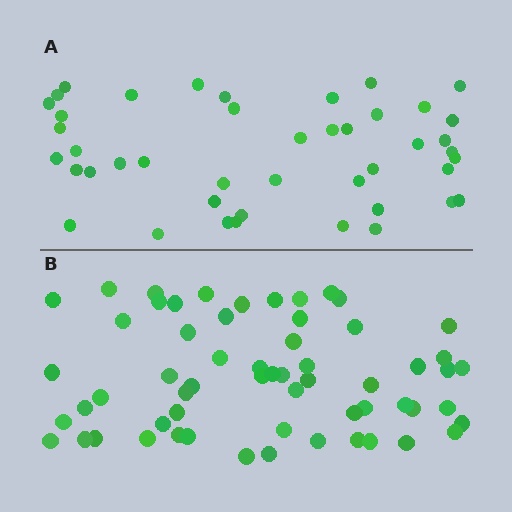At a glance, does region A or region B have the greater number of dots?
Region B (the bottom region) has more dots.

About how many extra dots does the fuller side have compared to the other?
Region B has approximately 15 more dots than region A.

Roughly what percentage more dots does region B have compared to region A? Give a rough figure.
About 35% more.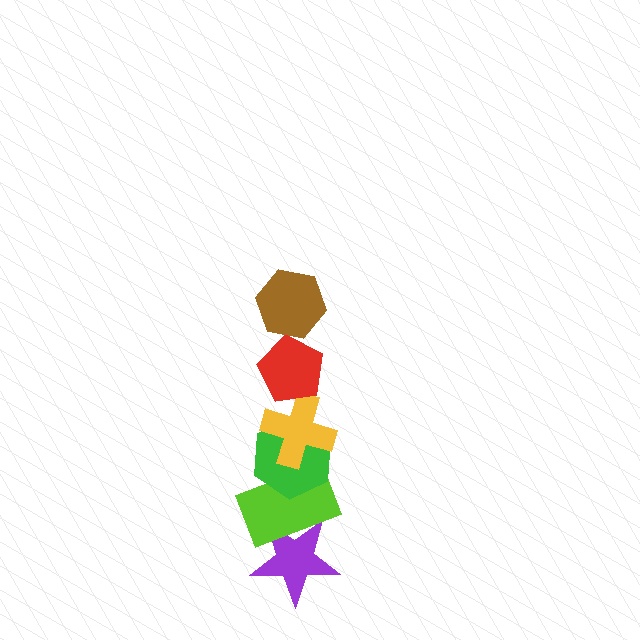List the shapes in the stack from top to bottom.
From top to bottom: the brown hexagon, the red pentagon, the yellow cross, the green hexagon, the lime rectangle, the purple star.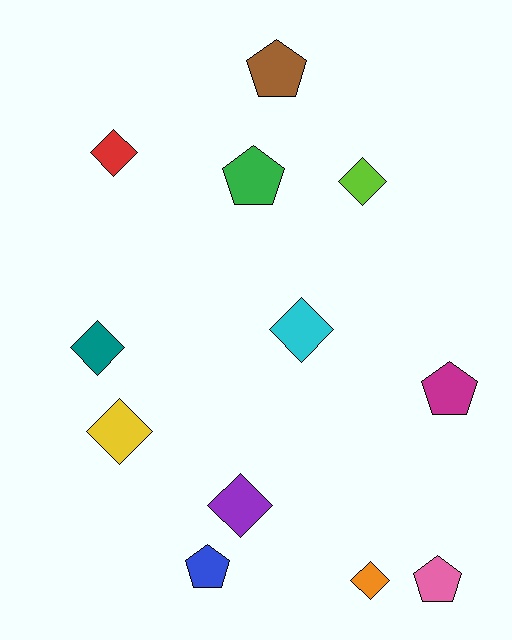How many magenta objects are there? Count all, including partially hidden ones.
There is 1 magenta object.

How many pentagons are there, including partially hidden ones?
There are 5 pentagons.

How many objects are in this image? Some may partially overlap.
There are 12 objects.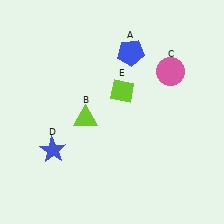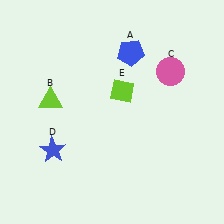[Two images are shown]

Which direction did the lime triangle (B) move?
The lime triangle (B) moved left.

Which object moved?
The lime triangle (B) moved left.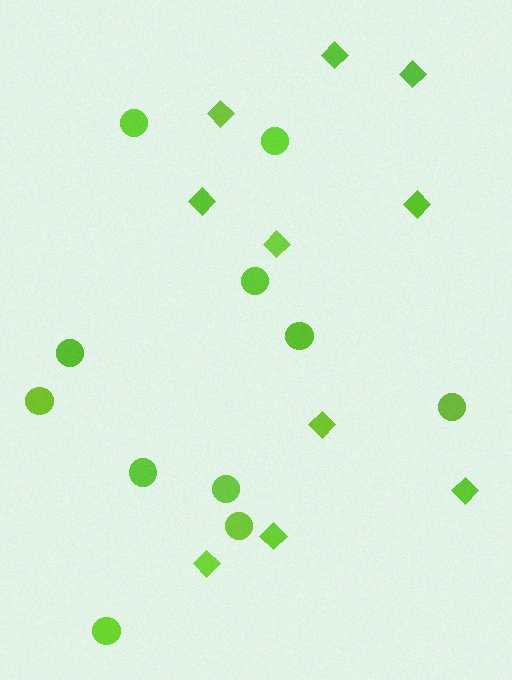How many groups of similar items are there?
There are 2 groups: one group of diamonds (10) and one group of circles (11).